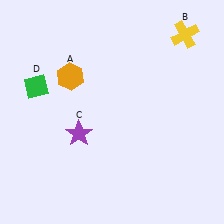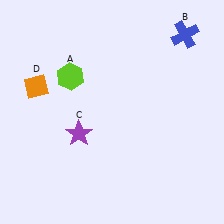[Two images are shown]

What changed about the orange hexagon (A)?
In Image 1, A is orange. In Image 2, it changed to lime.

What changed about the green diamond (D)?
In Image 1, D is green. In Image 2, it changed to orange.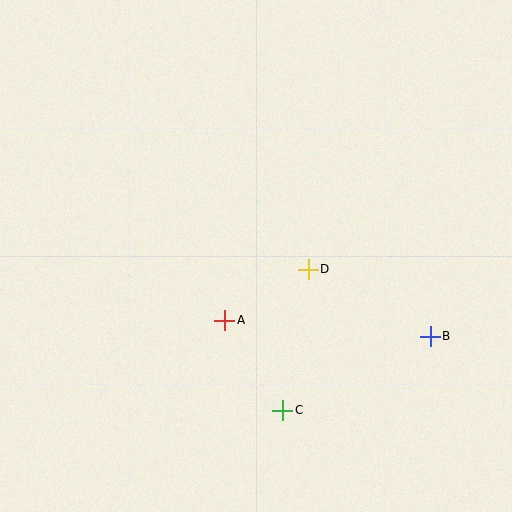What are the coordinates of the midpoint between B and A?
The midpoint between B and A is at (328, 328).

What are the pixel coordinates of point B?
Point B is at (430, 336).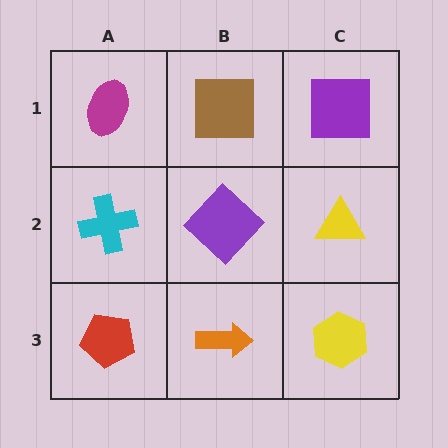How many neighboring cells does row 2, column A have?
3.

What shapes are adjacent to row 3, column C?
A yellow triangle (row 2, column C), an orange arrow (row 3, column B).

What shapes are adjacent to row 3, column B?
A purple diamond (row 2, column B), a red pentagon (row 3, column A), a yellow hexagon (row 3, column C).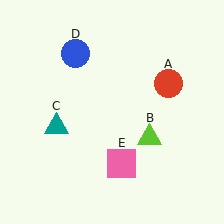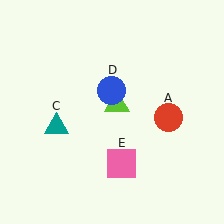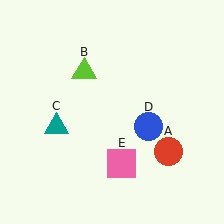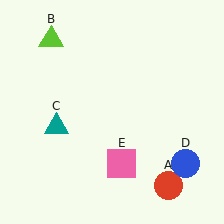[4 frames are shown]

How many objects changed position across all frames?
3 objects changed position: red circle (object A), lime triangle (object B), blue circle (object D).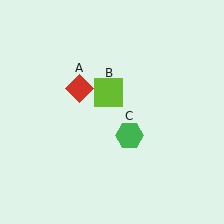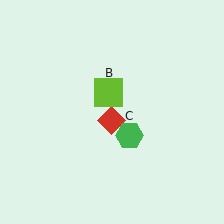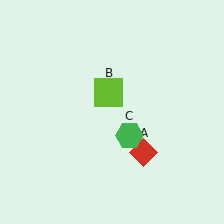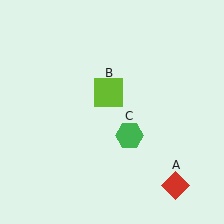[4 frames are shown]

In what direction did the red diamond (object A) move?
The red diamond (object A) moved down and to the right.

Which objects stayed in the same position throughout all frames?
Lime square (object B) and green hexagon (object C) remained stationary.